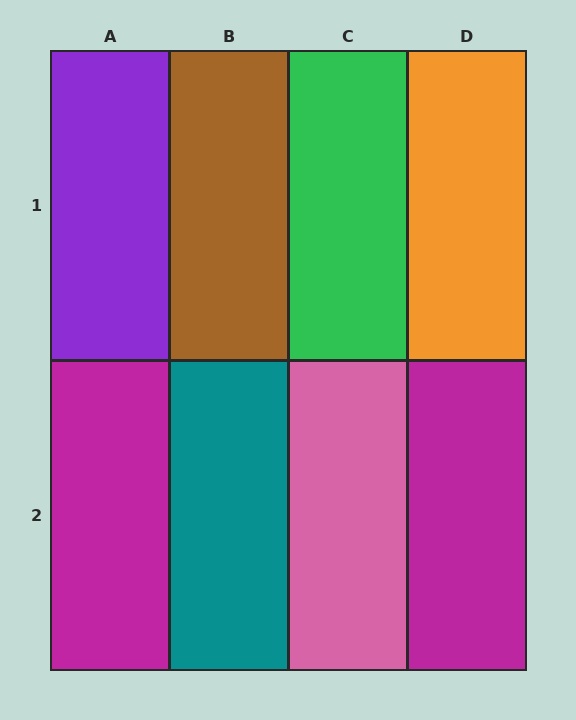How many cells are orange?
1 cell is orange.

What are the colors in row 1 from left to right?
Purple, brown, green, orange.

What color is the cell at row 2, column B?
Teal.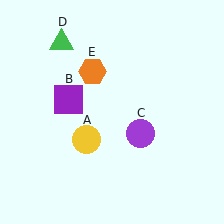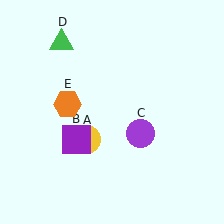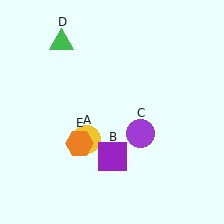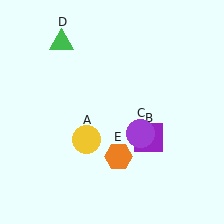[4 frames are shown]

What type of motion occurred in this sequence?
The purple square (object B), orange hexagon (object E) rotated counterclockwise around the center of the scene.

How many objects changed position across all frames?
2 objects changed position: purple square (object B), orange hexagon (object E).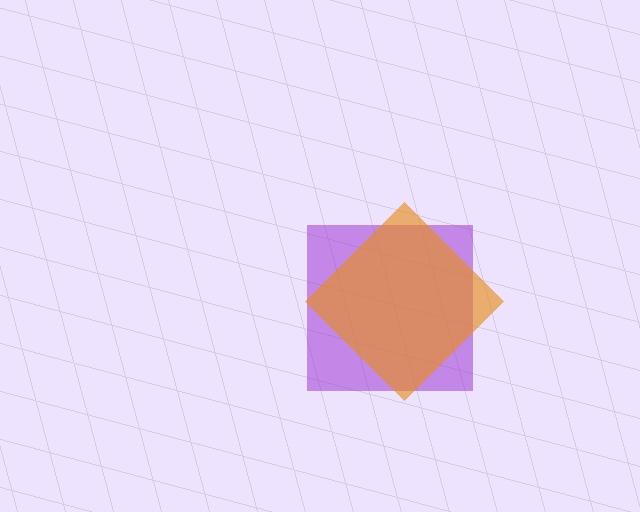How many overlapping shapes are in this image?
There are 2 overlapping shapes in the image.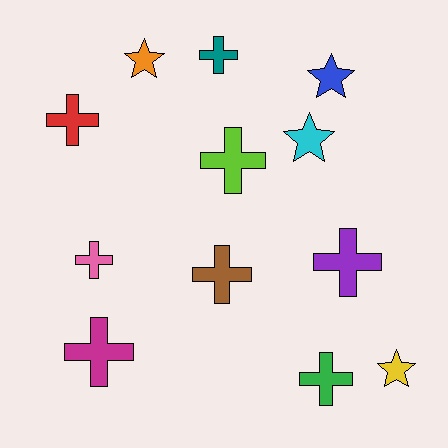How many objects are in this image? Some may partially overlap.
There are 12 objects.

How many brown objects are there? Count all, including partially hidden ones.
There is 1 brown object.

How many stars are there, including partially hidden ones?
There are 4 stars.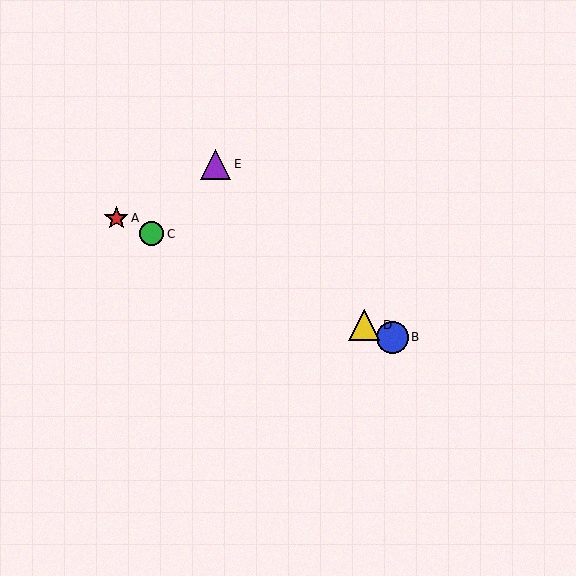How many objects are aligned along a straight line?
4 objects (A, B, C, D) are aligned along a straight line.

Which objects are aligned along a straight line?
Objects A, B, C, D are aligned along a straight line.